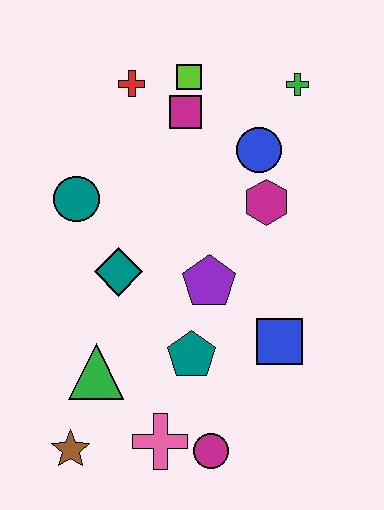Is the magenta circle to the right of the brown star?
Yes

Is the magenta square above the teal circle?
Yes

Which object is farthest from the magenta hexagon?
The brown star is farthest from the magenta hexagon.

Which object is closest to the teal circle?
The teal diamond is closest to the teal circle.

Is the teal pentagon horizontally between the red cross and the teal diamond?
No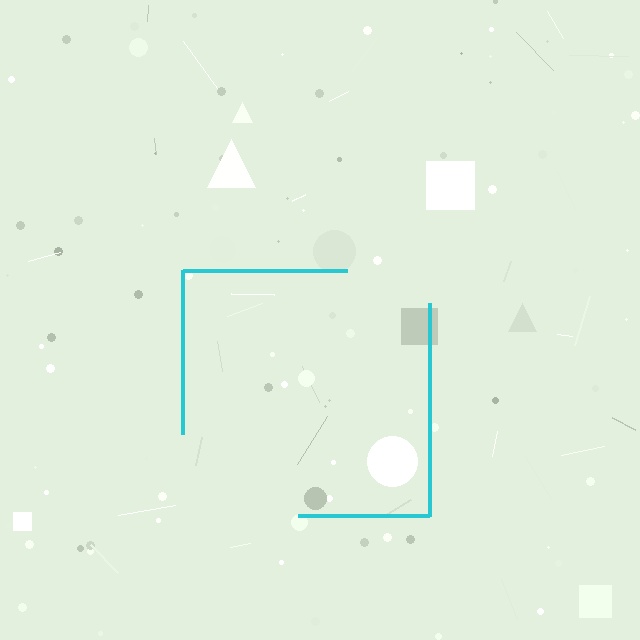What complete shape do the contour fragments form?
The contour fragments form a square.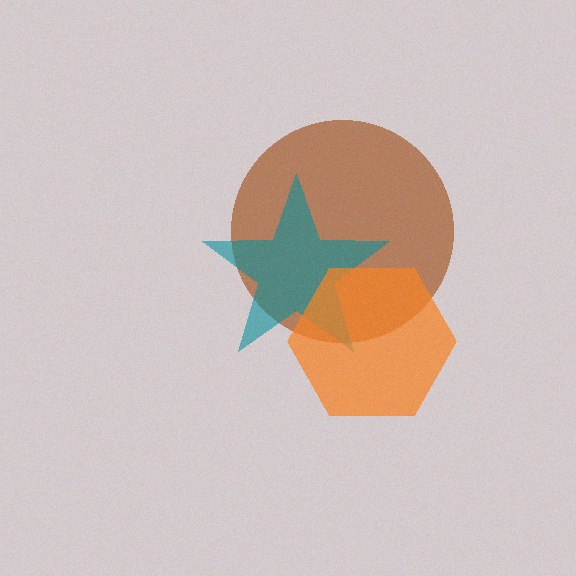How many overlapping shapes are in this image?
There are 3 overlapping shapes in the image.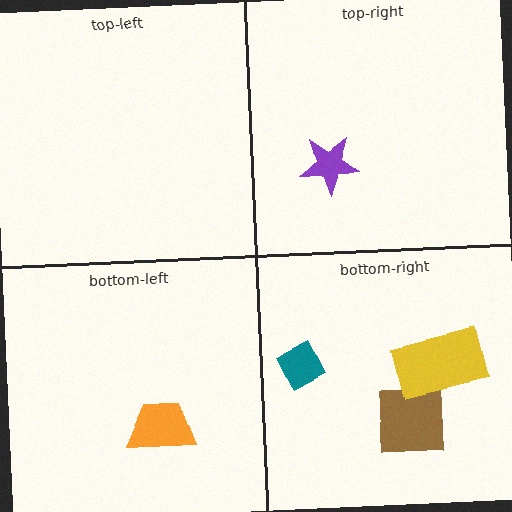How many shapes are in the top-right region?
1.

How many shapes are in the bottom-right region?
3.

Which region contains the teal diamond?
The bottom-right region.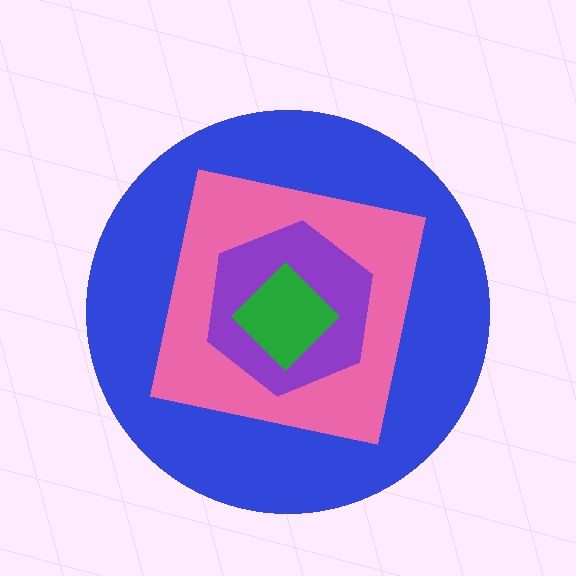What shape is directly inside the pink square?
The purple hexagon.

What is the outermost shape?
The blue circle.